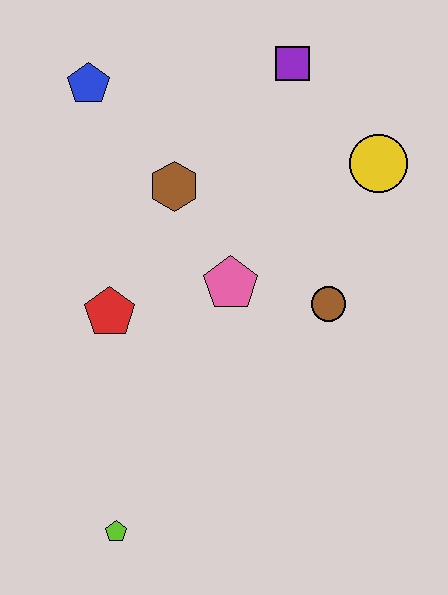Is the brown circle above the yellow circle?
No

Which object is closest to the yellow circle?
The purple square is closest to the yellow circle.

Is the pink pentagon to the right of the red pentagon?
Yes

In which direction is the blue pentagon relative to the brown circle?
The blue pentagon is to the left of the brown circle.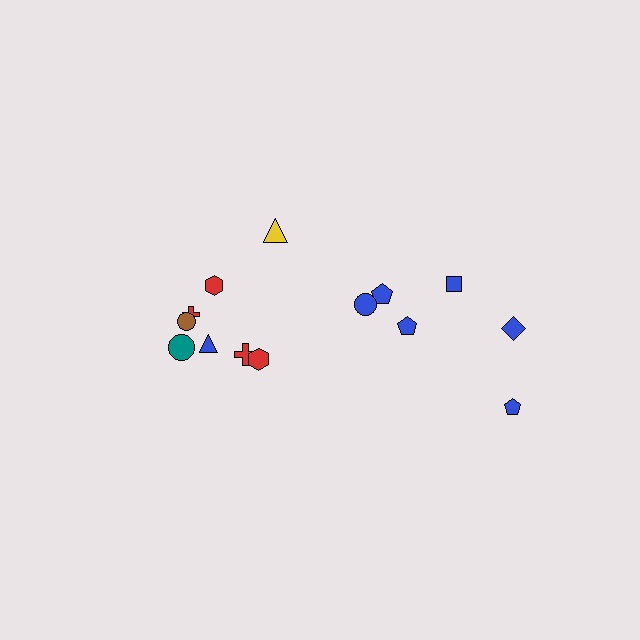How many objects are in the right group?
There are 6 objects.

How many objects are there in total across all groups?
There are 14 objects.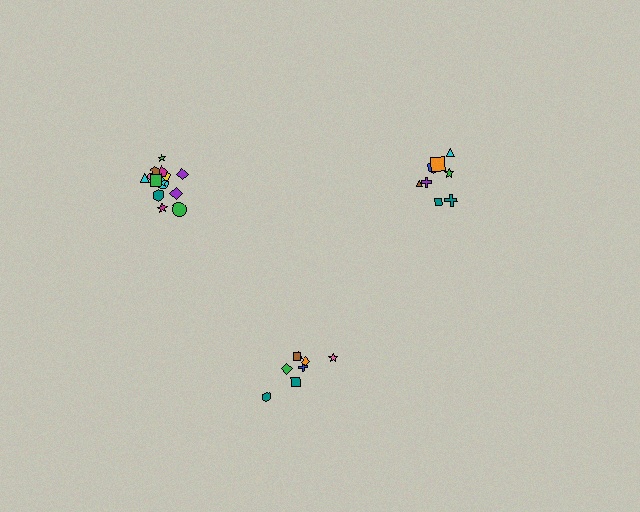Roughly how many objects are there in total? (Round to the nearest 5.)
Roughly 35 objects in total.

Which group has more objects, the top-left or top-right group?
The top-left group.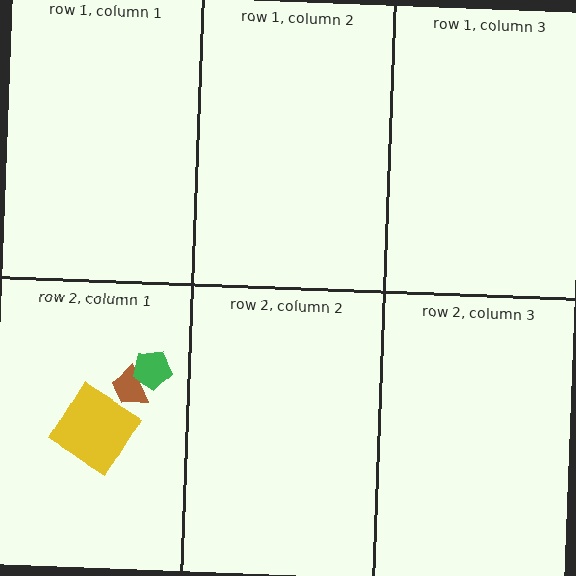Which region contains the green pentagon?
The row 2, column 1 region.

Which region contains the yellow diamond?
The row 2, column 1 region.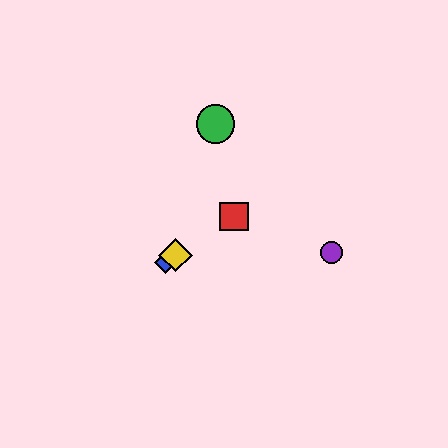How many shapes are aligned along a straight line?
3 shapes (the red square, the blue diamond, the yellow diamond) are aligned along a straight line.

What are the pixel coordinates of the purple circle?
The purple circle is at (331, 252).